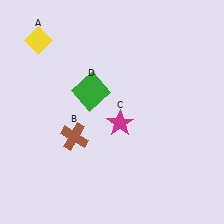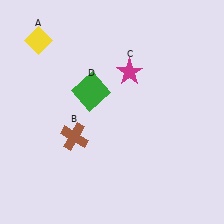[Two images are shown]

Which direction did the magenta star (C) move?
The magenta star (C) moved up.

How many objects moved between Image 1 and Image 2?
1 object moved between the two images.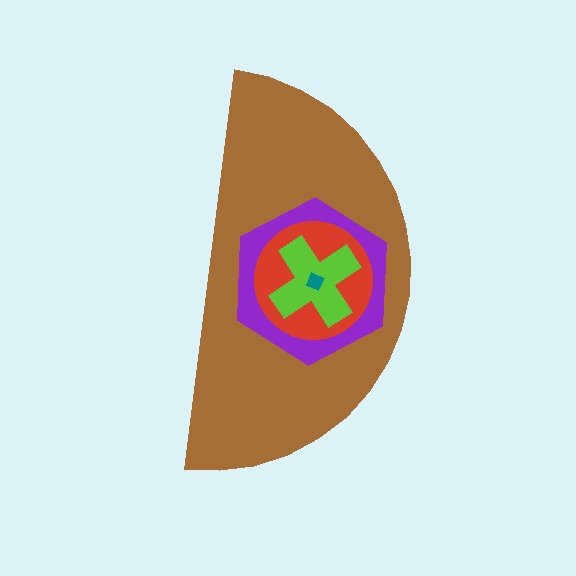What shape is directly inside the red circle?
The lime cross.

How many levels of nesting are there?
5.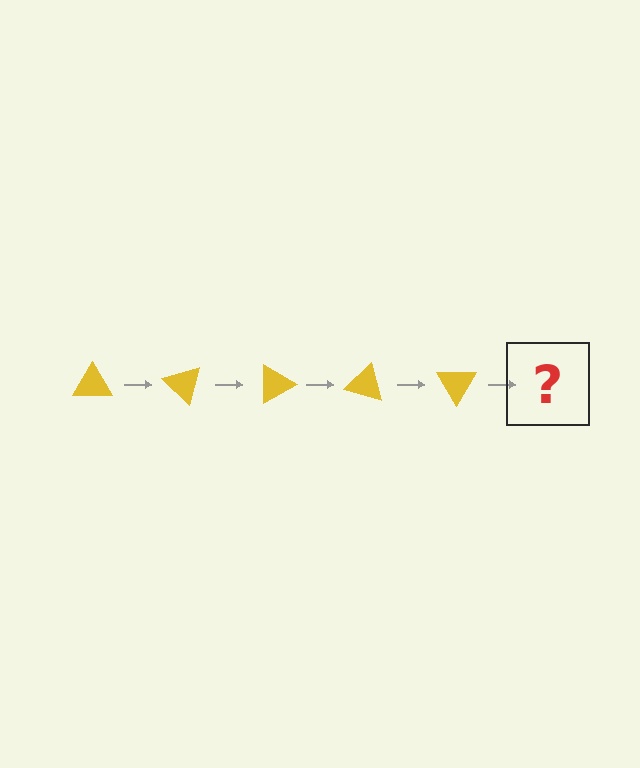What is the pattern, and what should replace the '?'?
The pattern is that the triangle rotates 45 degrees each step. The '?' should be a yellow triangle rotated 225 degrees.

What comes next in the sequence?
The next element should be a yellow triangle rotated 225 degrees.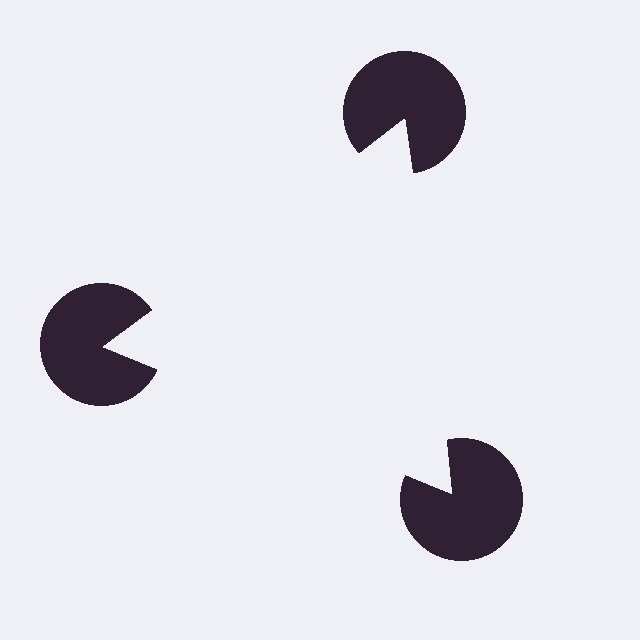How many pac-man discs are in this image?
There are 3 — one at each vertex of the illusory triangle.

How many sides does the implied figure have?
3 sides.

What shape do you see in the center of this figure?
An illusory triangle — its edges are inferred from the aligned wedge cuts in the pac-man discs, not physically drawn.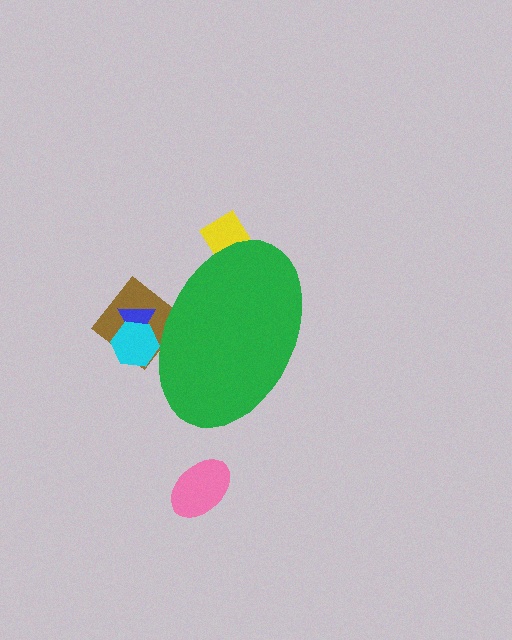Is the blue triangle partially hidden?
Yes, the blue triangle is partially hidden behind the green ellipse.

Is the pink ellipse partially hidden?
No, the pink ellipse is fully visible.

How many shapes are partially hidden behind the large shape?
4 shapes are partially hidden.